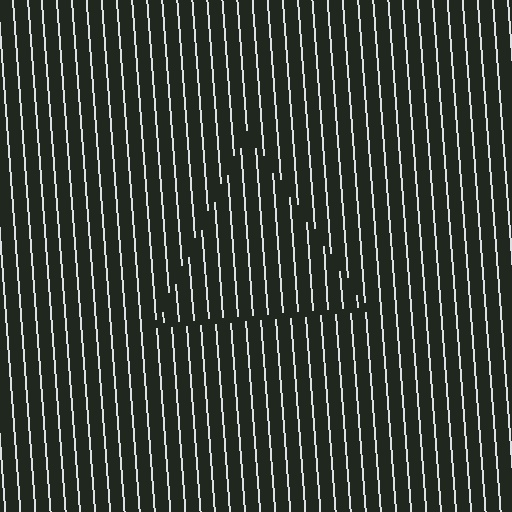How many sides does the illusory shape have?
3 sides — the line-ends trace a triangle.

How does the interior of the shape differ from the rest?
The interior of the shape contains the same grating, shifted by half a period — the contour is defined by the phase discontinuity where line-ends from the inner and outer gratings abut.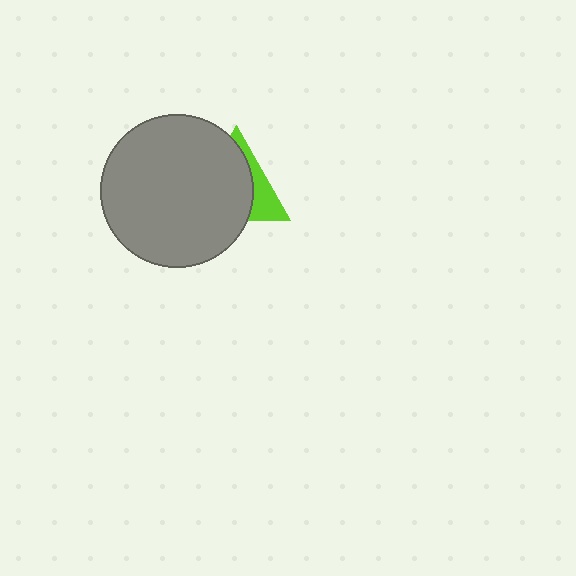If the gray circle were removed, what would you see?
You would see the complete lime triangle.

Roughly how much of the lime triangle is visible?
A small part of it is visible (roughly 31%).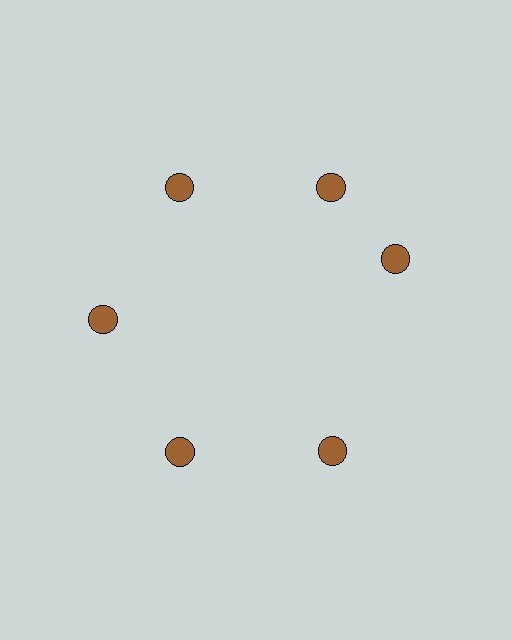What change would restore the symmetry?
The symmetry would be restored by rotating it back into even spacing with its neighbors so that all 6 circles sit at equal angles and equal distance from the center.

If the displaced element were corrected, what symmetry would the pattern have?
It would have 6-fold rotational symmetry — the pattern would map onto itself every 60 degrees.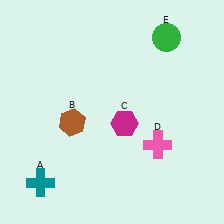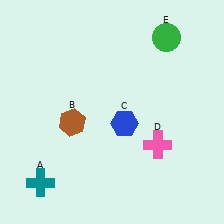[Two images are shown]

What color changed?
The hexagon (C) changed from magenta in Image 1 to blue in Image 2.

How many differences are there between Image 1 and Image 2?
There is 1 difference between the two images.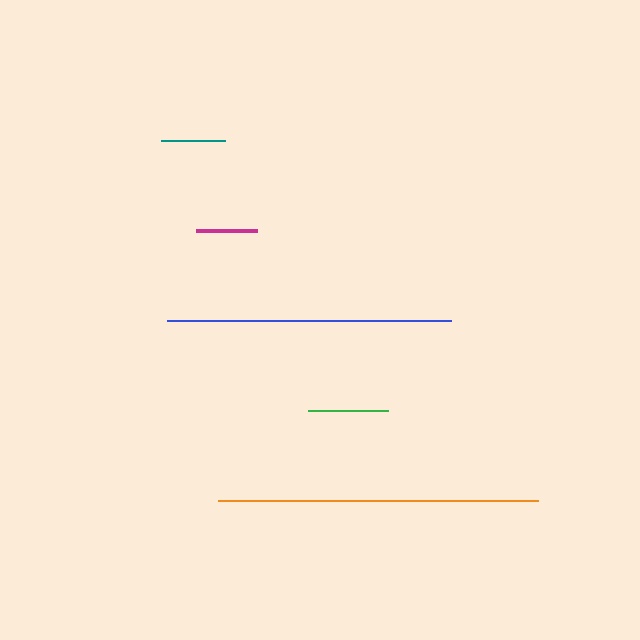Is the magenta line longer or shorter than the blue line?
The blue line is longer than the magenta line.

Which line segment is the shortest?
The magenta line is the shortest at approximately 62 pixels.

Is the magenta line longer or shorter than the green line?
The green line is longer than the magenta line.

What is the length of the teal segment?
The teal segment is approximately 64 pixels long.